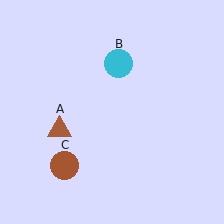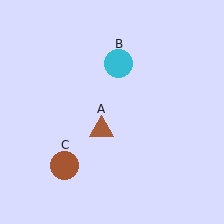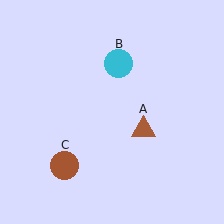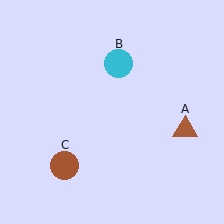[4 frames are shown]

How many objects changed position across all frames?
1 object changed position: brown triangle (object A).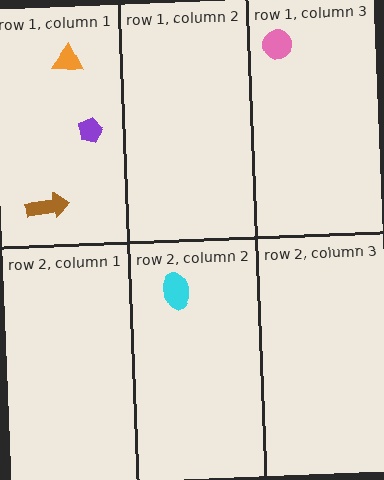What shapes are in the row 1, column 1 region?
The brown arrow, the orange triangle, the purple pentagon.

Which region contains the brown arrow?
The row 1, column 1 region.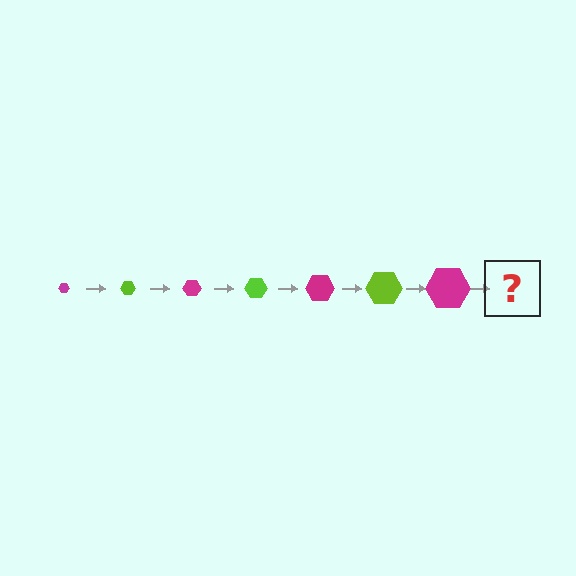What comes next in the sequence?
The next element should be a lime hexagon, larger than the previous one.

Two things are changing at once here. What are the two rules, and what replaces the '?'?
The two rules are that the hexagon grows larger each step and the color cycles through magenta and lime. The '?' should be a lime hexagon, larger than the previous one.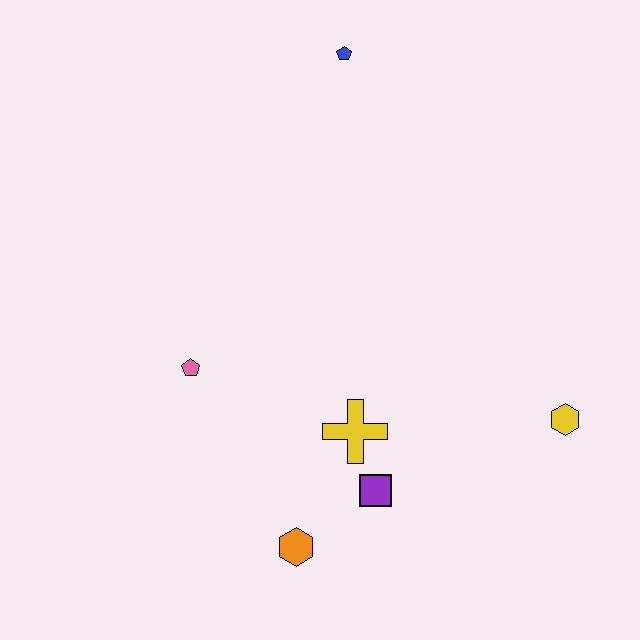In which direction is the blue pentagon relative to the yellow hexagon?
The blue pentagon is above the yellow hexagon.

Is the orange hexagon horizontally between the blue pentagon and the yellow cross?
No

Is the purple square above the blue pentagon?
No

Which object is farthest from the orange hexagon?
The blue pentagon is farthest from the orange hexagon.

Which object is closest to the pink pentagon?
The yellow cross is closest to the pink pentagon.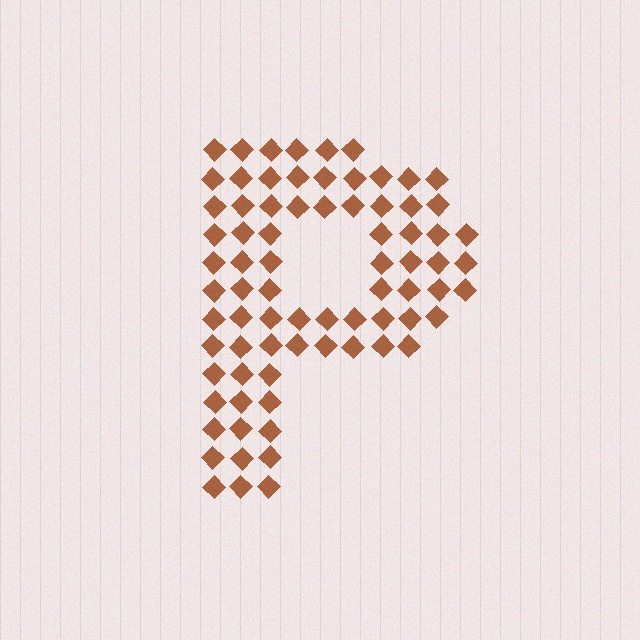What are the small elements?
The small elements are diamonds.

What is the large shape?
The large shape is the letter P.